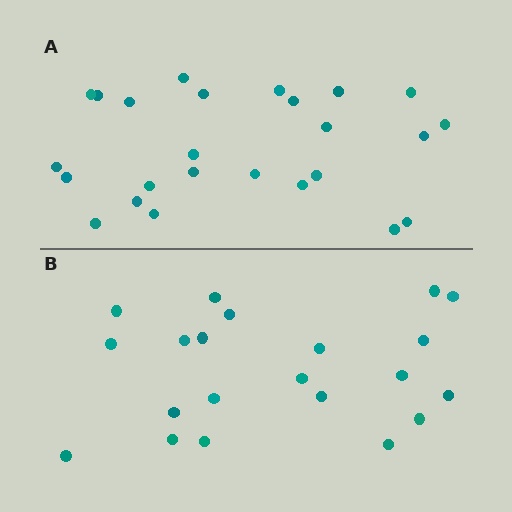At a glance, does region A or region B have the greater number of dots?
Region A (the top region) has more dots.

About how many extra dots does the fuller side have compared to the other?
Region A has about 4 more dots than region B.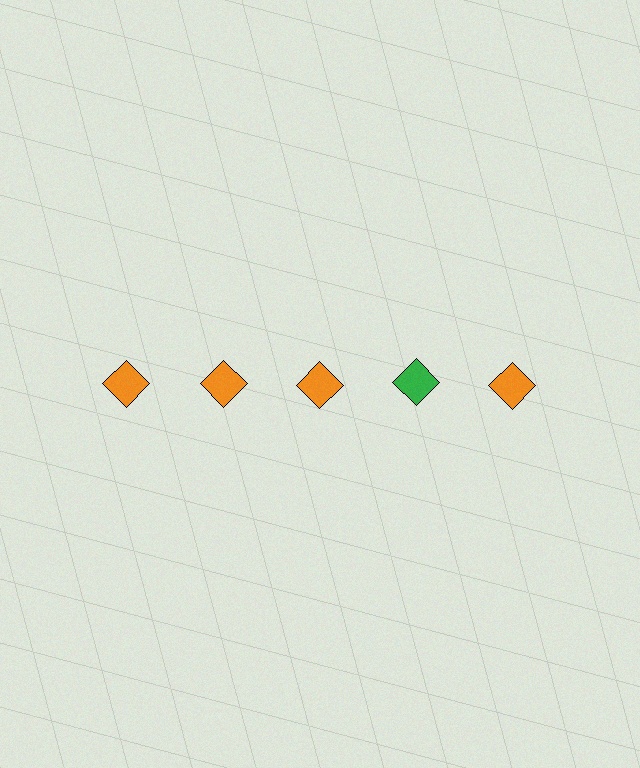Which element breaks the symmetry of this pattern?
The green diamond in the top row, second from right column breaks the symmetry. All other shapes are orange diamonds.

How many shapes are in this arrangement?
There are 5 shapes arranged in a grid pattern.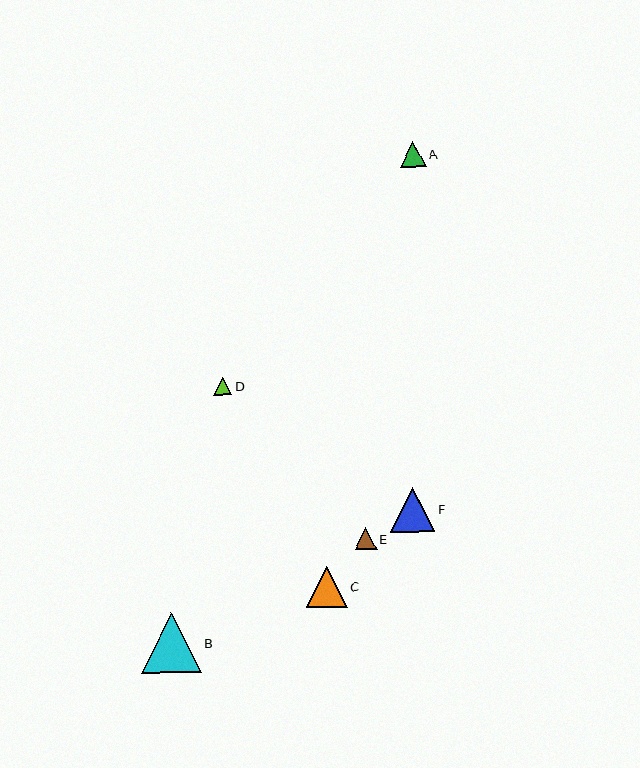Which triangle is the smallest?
Triangle D is the smallest with a size of approximately 18 pixels.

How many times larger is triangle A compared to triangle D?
Triangle A is approximately 1.4 times the size of triangle D.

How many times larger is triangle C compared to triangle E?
Triangle C is approximately 1.9 times the size of triangle E.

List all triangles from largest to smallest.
From largest to smallest: B, F, C, A, E, D.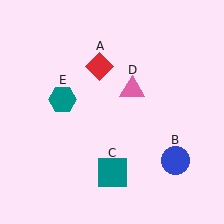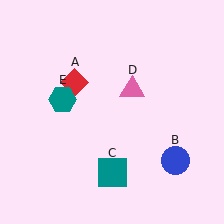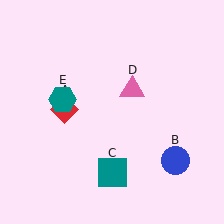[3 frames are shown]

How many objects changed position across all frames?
1 object changed position: red diamond (object A).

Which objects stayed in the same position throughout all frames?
Blue circle (object B) and teal square (object C) and pink triangle (object D) and teal hexagon (object E) remained stationary.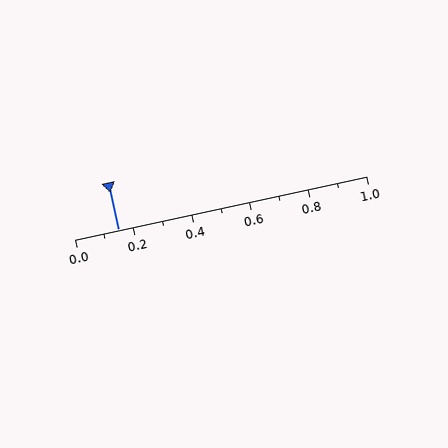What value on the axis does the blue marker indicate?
The marker indicates approximately 0.15.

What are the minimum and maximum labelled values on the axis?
The axis runs from 0.0 to 1.0.